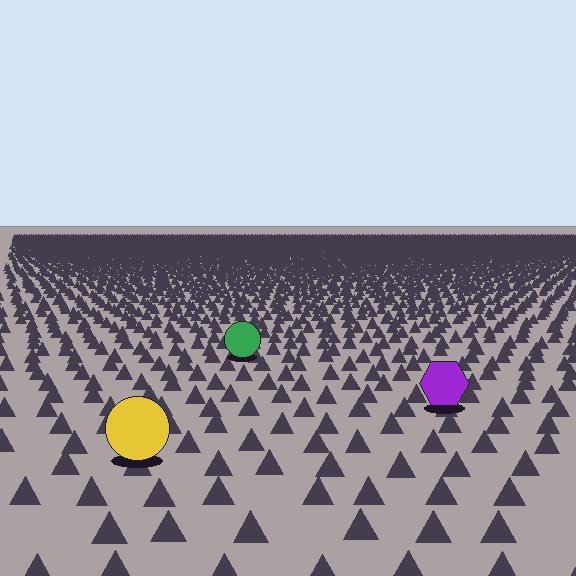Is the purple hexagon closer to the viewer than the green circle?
Yes. The purple hexagon is closer — you can tell from the texture gradient: the ground texture is coarser near it.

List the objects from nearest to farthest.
From nearest to farthest: the yellow circle, the purple hexagon, the green circle.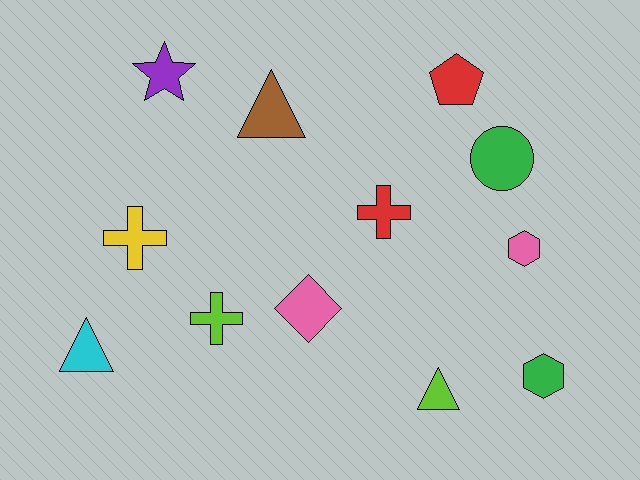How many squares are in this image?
There are no squares.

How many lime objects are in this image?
There are 2 lime objects.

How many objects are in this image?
There are 12 objects.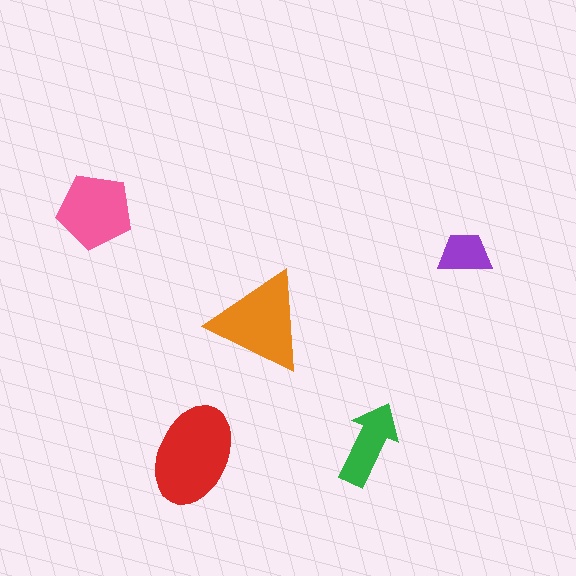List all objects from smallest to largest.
The purple trapezoid, the green arrow, the pink pentagon, the orange triangle, the red ellipse.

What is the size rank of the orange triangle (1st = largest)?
2nd.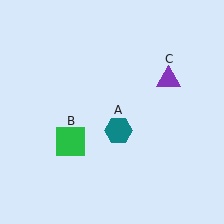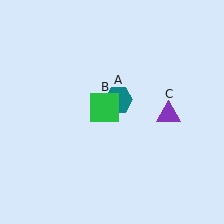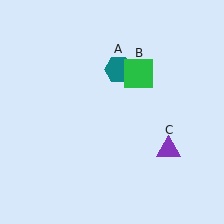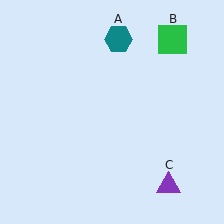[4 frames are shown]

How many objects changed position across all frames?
3 objects changed position: teal hexagon (object A), green square (object B), purple triangle (object C).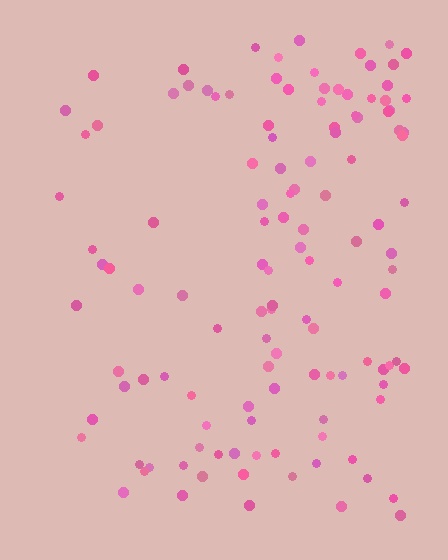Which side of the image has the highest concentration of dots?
The right.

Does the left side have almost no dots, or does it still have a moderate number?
Still a moderate number, just noticeably fewer than the right.